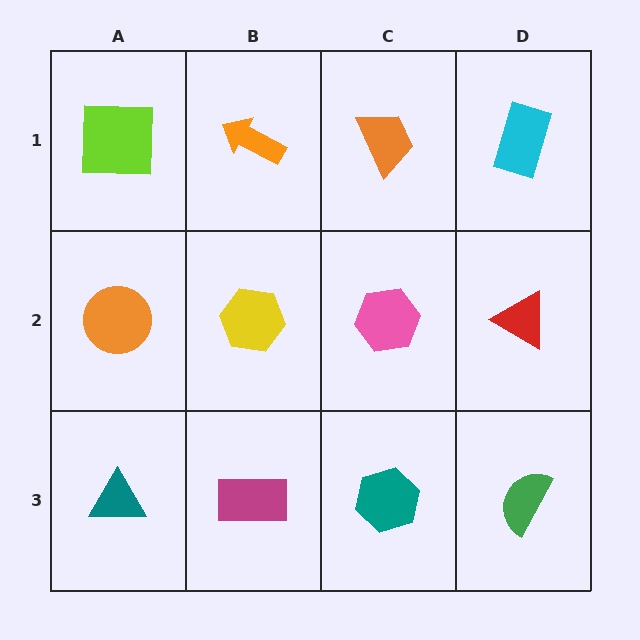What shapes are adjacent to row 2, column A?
A lime square (row 1, column A), a teal triangle (row 3, column A), a yellow hexagon (row 2, column B).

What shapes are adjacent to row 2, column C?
An orange trapezoid (row 1, column C), a teal hexagon (row 3, column C), a yellow hexagon (row 2, column B), a red triangle (row 2, column D).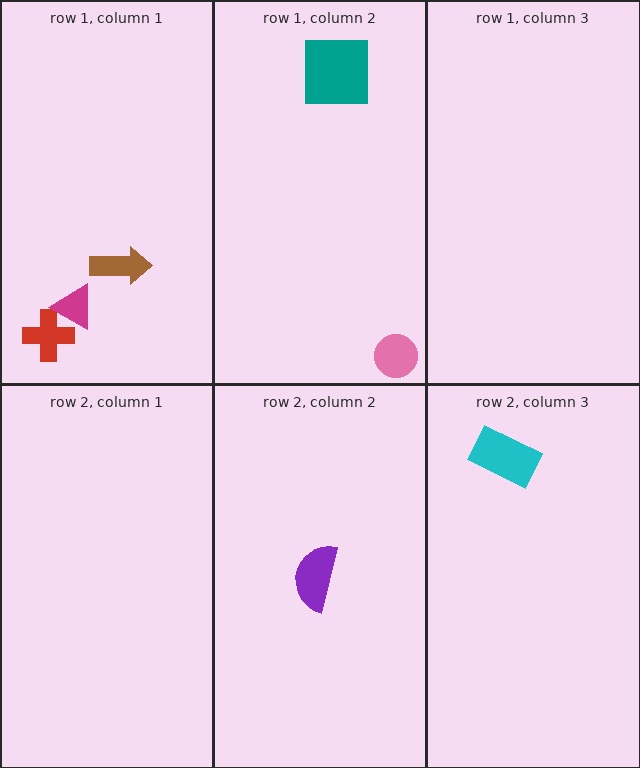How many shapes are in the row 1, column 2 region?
2.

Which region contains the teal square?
The row 1, column 2 region.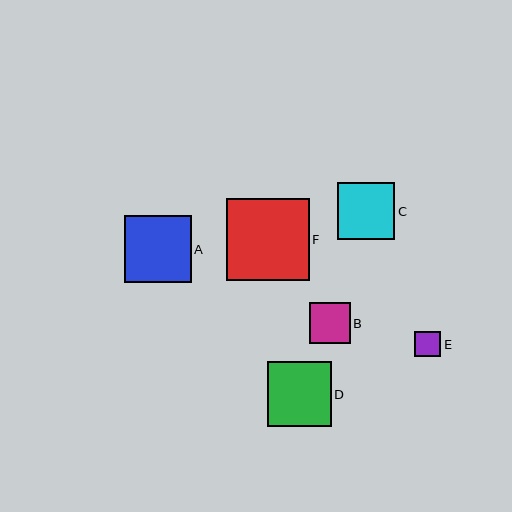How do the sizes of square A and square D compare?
Square A and square D are approximately the same size.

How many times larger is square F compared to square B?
Square F is approximately 2.0 times the size of square B.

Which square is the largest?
Square F is the largest with a size of approximately 83 pixels.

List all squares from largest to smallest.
From largest to smallest: F, A, D, C, B, E.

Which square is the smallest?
Square E is the smallest with a size of approximately 26 pixels.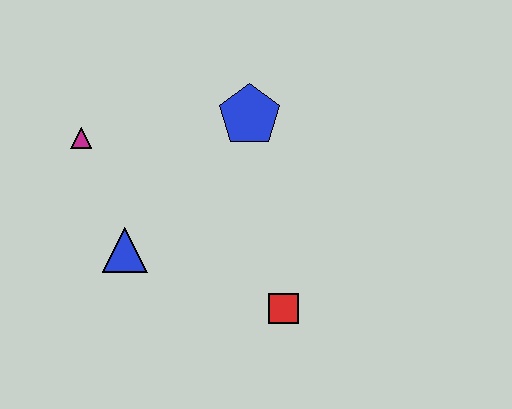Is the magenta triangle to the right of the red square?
No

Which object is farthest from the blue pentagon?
The red square is farthest from the blue pentagon.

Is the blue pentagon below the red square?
No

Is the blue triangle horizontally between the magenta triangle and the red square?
Yes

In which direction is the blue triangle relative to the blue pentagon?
The blue triangle is below the blue pentagon.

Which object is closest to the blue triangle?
The magenta triangle is closest to the blue triangle.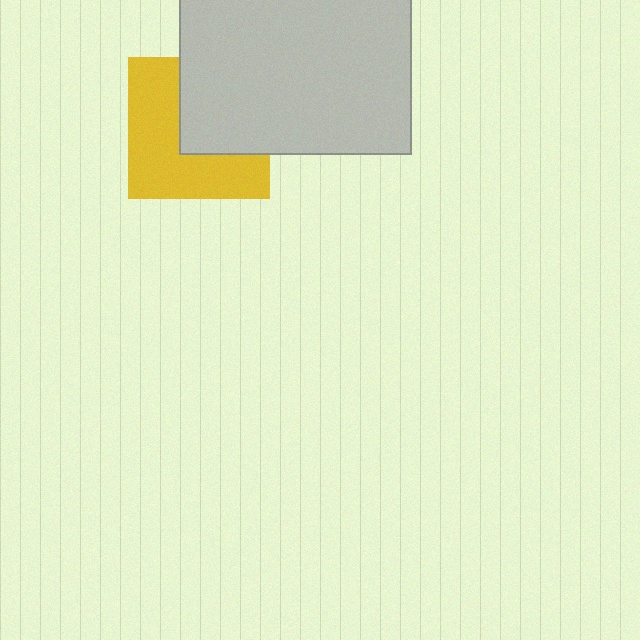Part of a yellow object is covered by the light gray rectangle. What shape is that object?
It is a square.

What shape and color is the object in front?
The object in front is a light gray rectangle.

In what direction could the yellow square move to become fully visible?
The yellow square could move toward the lower-left. That would shift it out from behind the light gray rectangle entirely.